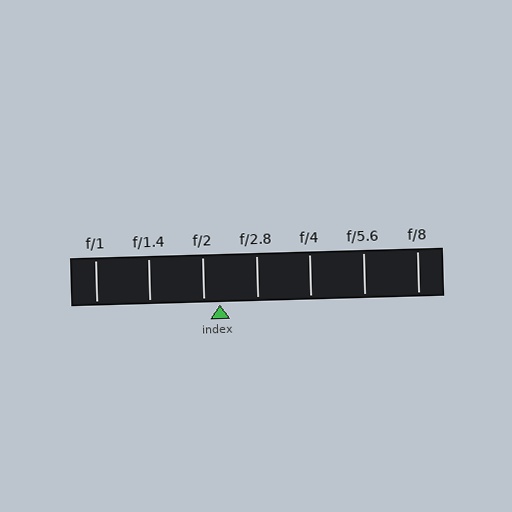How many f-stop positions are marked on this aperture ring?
There are 7 f-stop positions marked.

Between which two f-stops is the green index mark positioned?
The index mark is between f/2 and f/2.8.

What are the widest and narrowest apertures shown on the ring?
The widest aperture shown is f/1 and the narrowest is f/8.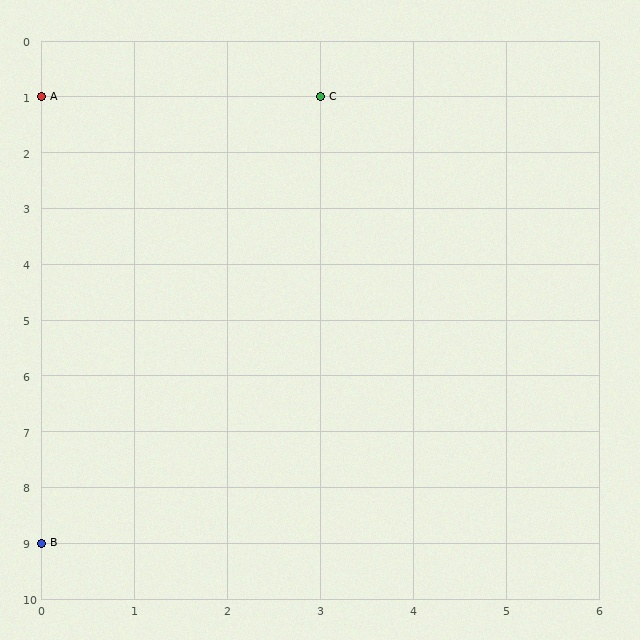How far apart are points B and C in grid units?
Points B and C are 3 columns and 8 rows apart (about 8.5 grid units diagonally).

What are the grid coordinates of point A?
Point A is at grid coordinates (0, 1).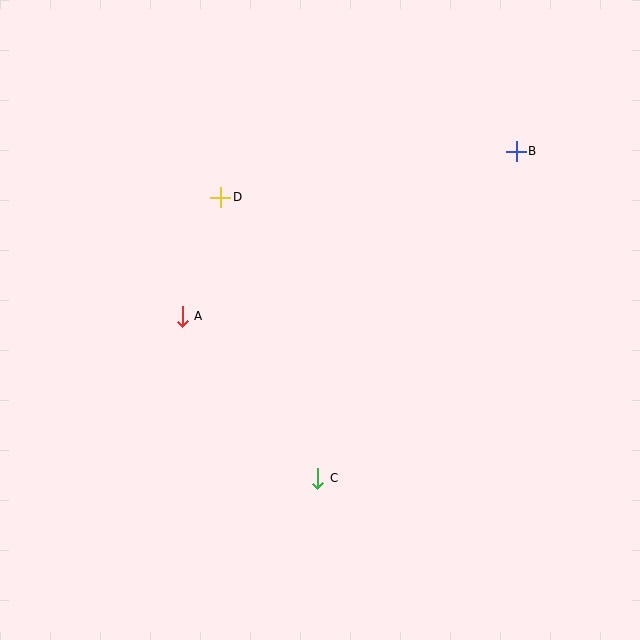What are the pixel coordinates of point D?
Point D is at (221, 197).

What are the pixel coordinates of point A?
Point A is at (182, 316).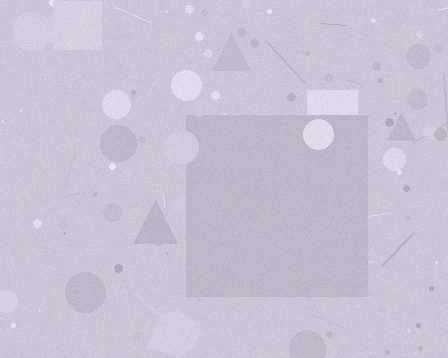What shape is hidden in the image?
A square is hidden in the image.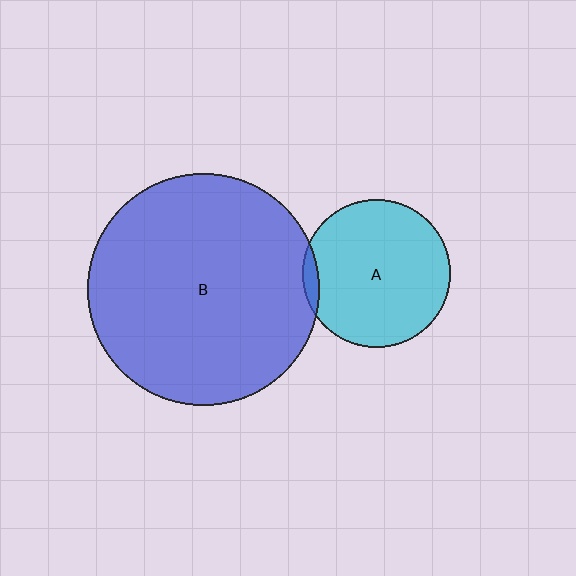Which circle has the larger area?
Circle B (blue).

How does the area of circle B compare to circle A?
Approximately 2.5 times.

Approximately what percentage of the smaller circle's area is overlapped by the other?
Approximately 5%.